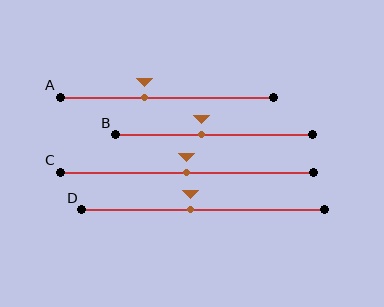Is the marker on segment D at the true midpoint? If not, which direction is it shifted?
No, the marker on segment D is shifted to the left by about 5% of the segment length.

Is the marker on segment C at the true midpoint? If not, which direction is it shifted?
Yes, the marker on segment C is at the true midpoint.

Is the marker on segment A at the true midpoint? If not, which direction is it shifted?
No, the marker on segment A is shifted to the left by about 10% of the segment length.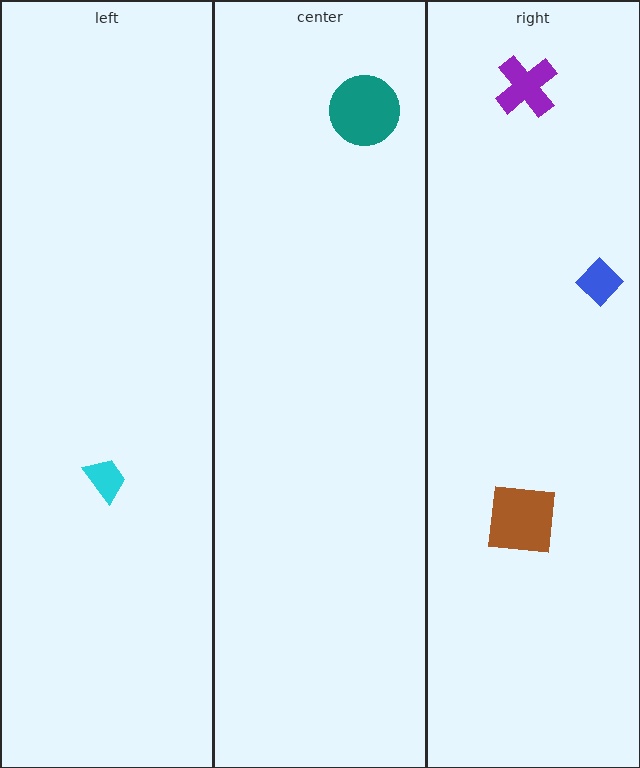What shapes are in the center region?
The teal circle.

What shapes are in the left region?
The cyan trapezoid.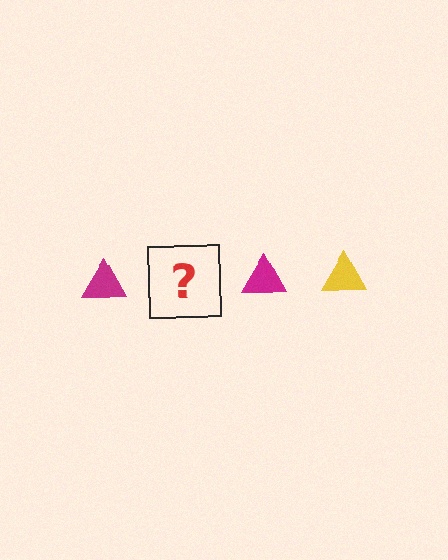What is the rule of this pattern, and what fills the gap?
The rule is that the pattern cycles through magenta, yellow triangles. The gap should be filled with a yellow triangle.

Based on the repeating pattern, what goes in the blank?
The blank should be a yellow triangle.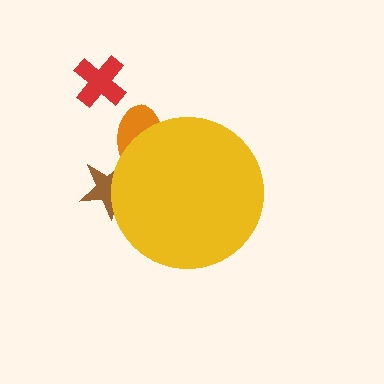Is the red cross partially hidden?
No, the red cross is fully visible.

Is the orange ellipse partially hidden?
Yes, the orange ellipse is partially hidden behind the yellow circle.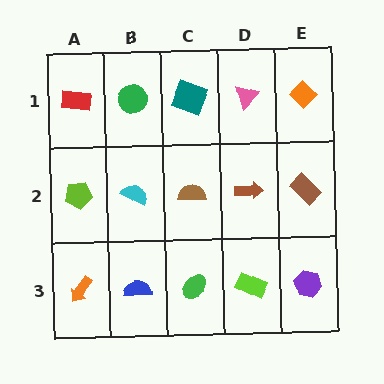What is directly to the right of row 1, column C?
A pink triangle.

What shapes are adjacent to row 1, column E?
A brown rectangle (row 2, column E), a pink triangle (row 1, column D).